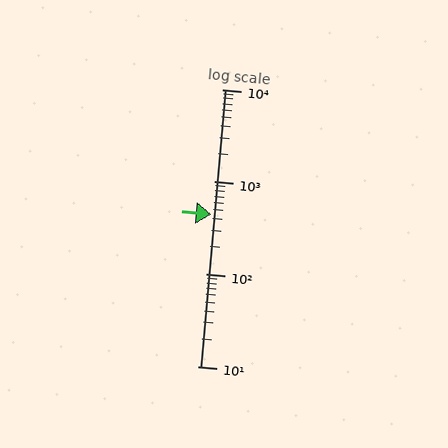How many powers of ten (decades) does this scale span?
The scale spans 3 decades, from 10 to 10000.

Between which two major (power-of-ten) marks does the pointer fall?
The pointer is between 100 and 1000.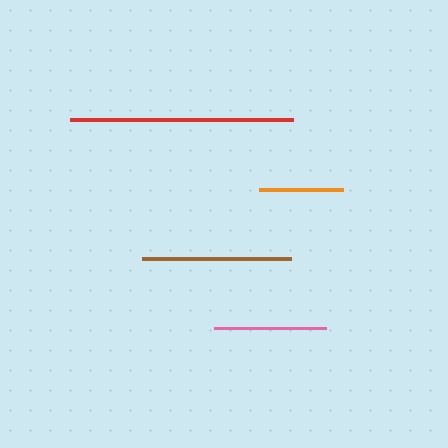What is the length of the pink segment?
The pink segment is approximately 112 pixels long.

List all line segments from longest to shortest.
From longest to shortest: red, brown, pink, orange.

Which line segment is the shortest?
The orange line is the shortest at approximately 84 pixels.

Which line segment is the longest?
The red line is the longest at approximately 223 pixels.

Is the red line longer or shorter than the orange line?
The red line is longer than the orange line.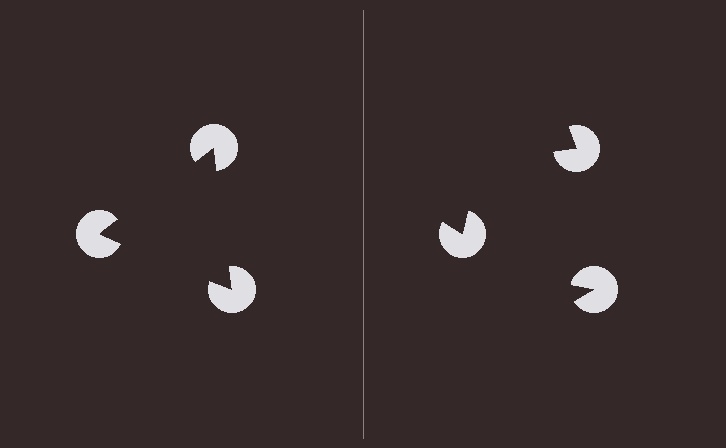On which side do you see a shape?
An illusory triangle appears on the left side. On the right side the wedge cuts are rotated, so no coherent shape forms.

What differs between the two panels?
The pac-man discs are positioned identically on both sides; only the wedge orientations differ. On the left they align to a triangle; on the right they are misaligned.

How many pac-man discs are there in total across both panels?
6 — 3 on each side.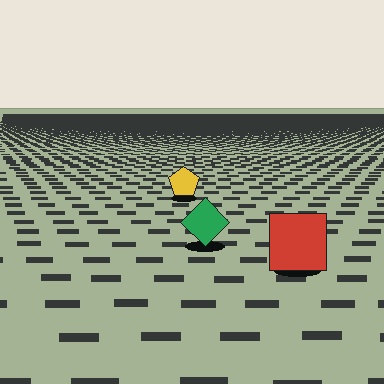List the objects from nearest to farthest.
From nearest to farthest: the red square, the green diamond, the yellow pentagon.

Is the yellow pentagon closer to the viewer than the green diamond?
No. The green diamond is closer — you can tell from the texture gradient: the ground texture is coarser near it.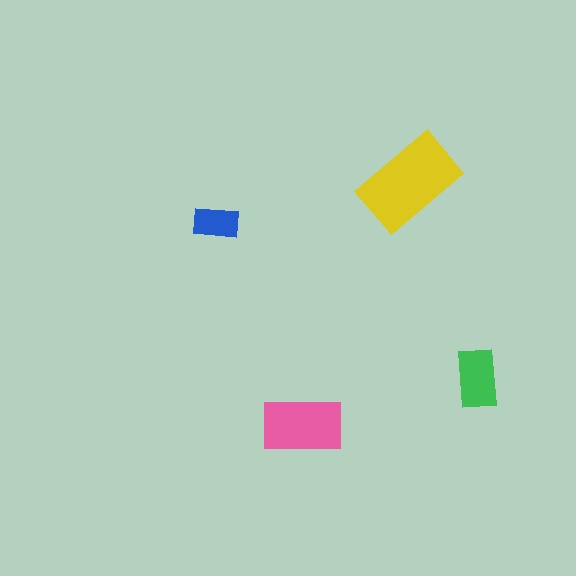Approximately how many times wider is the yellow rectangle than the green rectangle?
About 1.5 times wider.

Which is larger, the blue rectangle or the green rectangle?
The green one.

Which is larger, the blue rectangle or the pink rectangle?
The pink one.